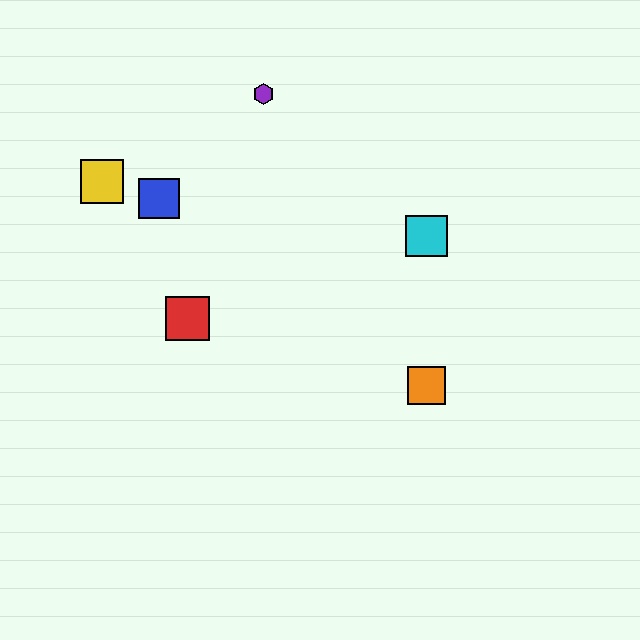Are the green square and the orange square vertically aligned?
Yes, both are at x≈427.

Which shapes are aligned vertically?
The green square, the orange square, the cyan square are aligned vertically.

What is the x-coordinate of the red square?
The red square is at x≈187.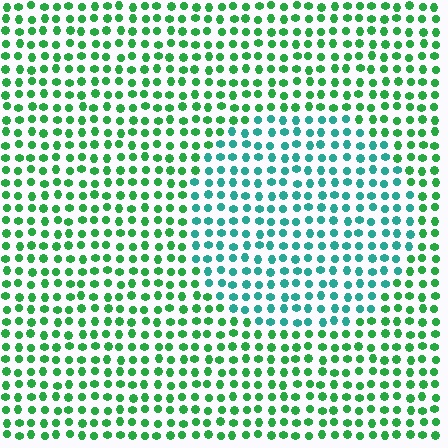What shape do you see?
I see a circle.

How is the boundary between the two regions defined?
The boundary is defined purely by a slight shift in hue (about 39 degrees). Spacing, size, and orientation are identical on both sides.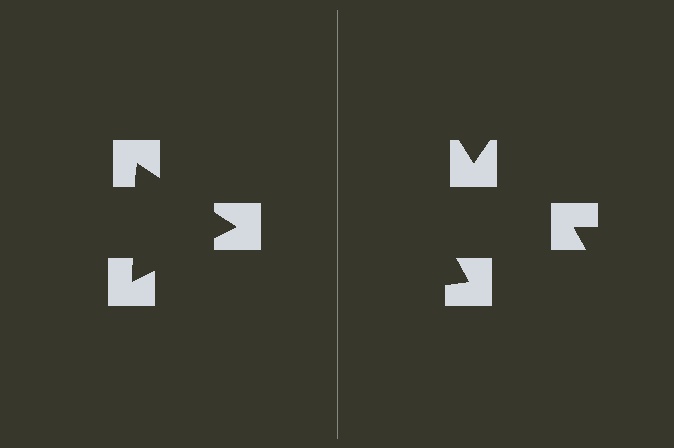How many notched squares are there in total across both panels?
6 — 3 on each side.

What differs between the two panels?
The notched squares are positioned identically on both sides; only the wedge orientations differ. On the left they align to a triangle; on the right they are misaligned.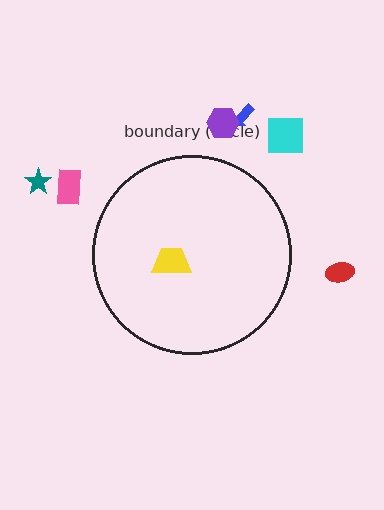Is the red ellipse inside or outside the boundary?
Outside.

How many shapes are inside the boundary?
1 inside, 6 outside.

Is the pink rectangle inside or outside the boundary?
Outside.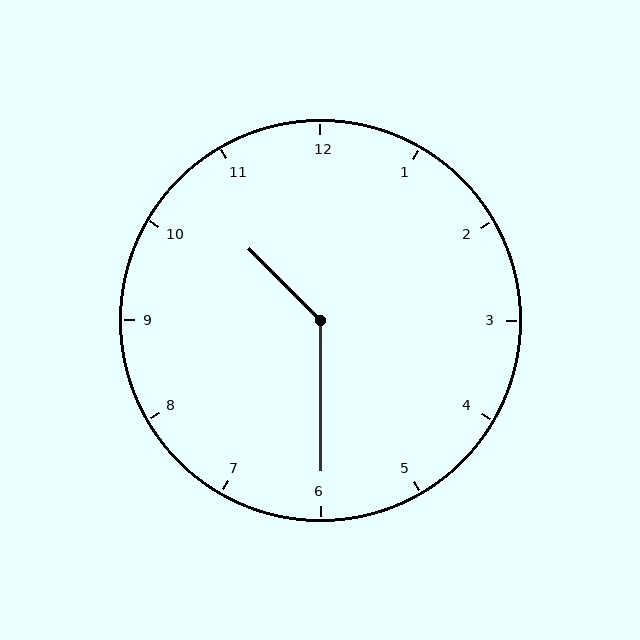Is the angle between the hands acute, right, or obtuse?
It is obtuse.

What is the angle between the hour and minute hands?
Approximately 135 degrees.